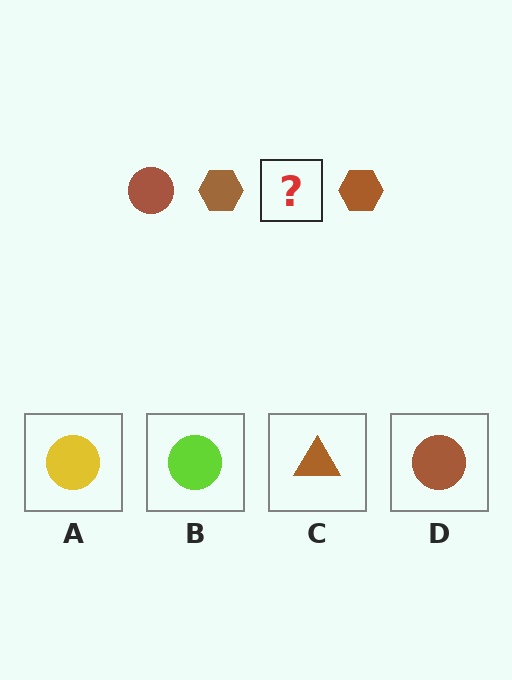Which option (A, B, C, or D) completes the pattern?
D.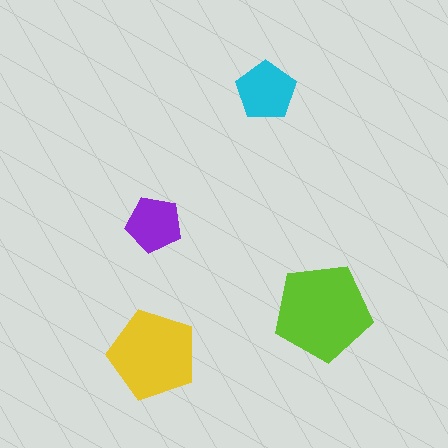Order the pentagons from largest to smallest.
the lime one, the yellow one, the cyan one, the purple one.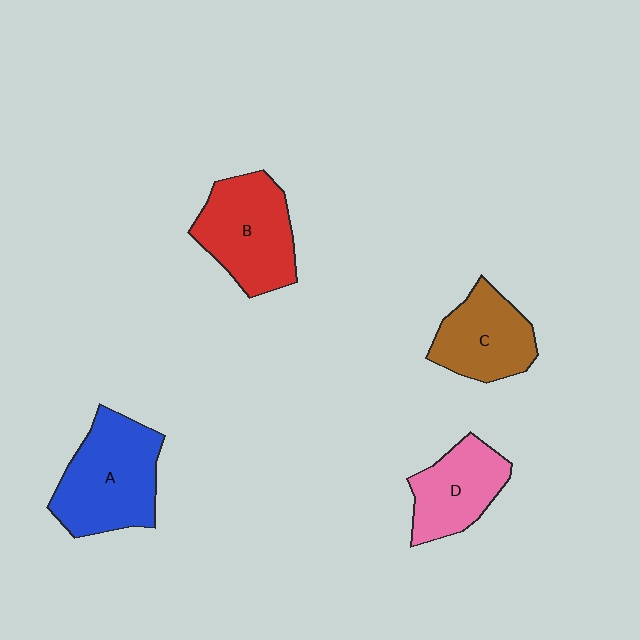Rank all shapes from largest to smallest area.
From largest to smallest: A (blue), B (red), C (brown), D (pink).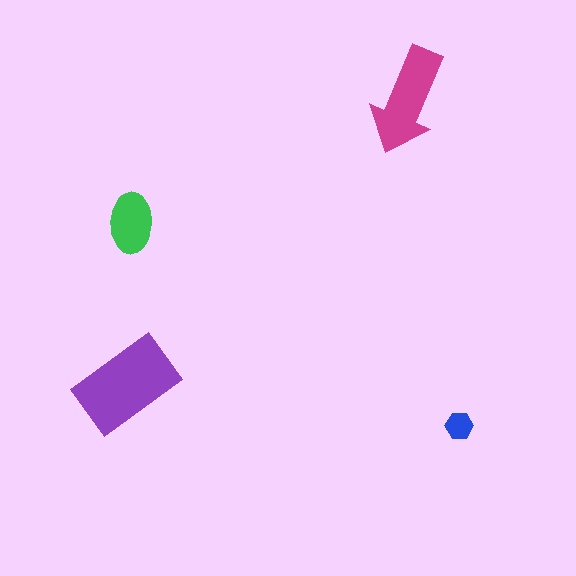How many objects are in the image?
There are 4 objects in the image.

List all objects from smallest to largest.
The blue hexagon, the green ellipse, the magenta arrow, the purple rectangle.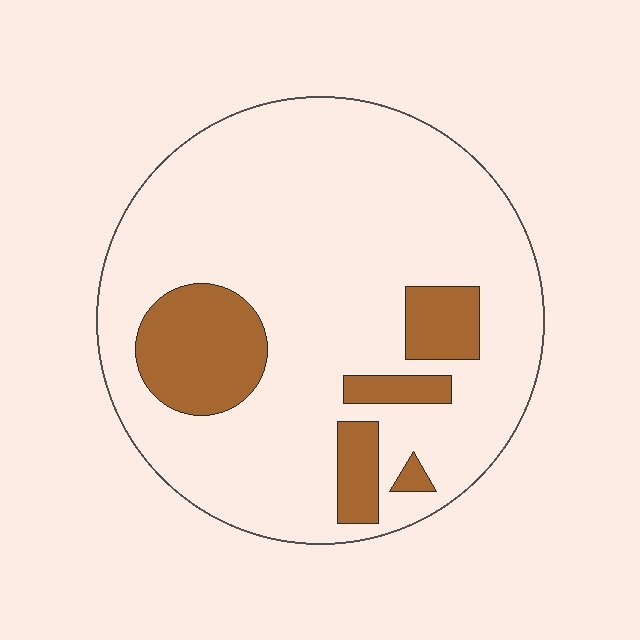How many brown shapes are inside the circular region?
5.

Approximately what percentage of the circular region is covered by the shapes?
Approximately 20%.